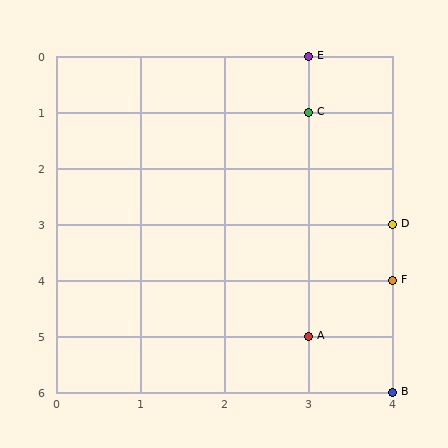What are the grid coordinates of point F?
Point F is at grid coordinates (4, 4).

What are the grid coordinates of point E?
Point E is at grid coordinates (3, 0).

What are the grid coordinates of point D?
Point D is at grid coordinates (4, 3).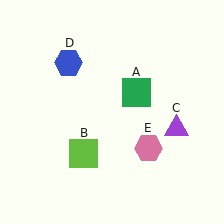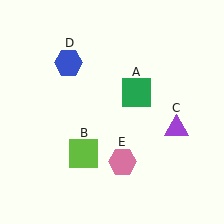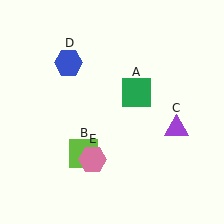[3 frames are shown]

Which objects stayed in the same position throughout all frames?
Green square (object A) and lime square (object B) and purple triangle (object C) and blue hexagon (object D) remained stationary.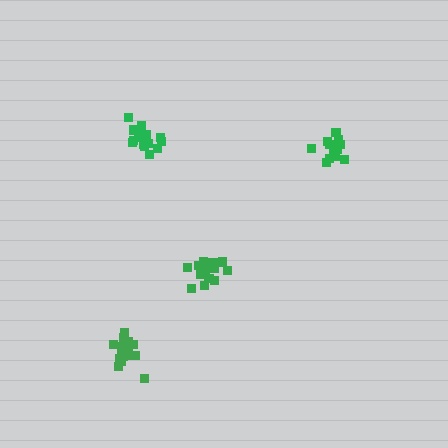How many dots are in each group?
Group 1: 15 dots, Group 2: 13 dots, Group 3: 15 dots, Group 4: 17 dots (60 total).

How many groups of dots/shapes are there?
There are 4 groups.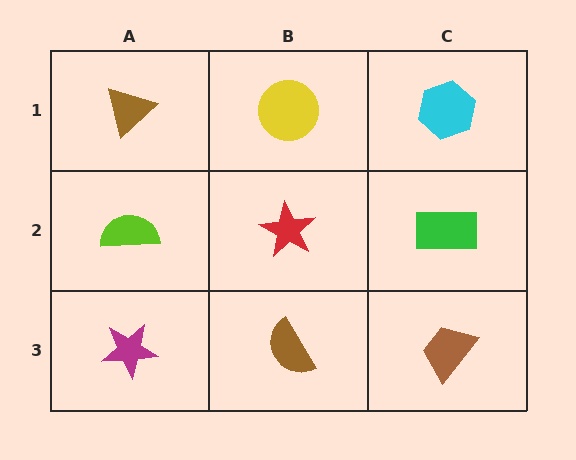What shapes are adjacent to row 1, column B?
A red star (row 2, column B), a brown triangle (row 1, column A), a cyan hexagon (row 1, column C).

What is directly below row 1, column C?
A green rectangle.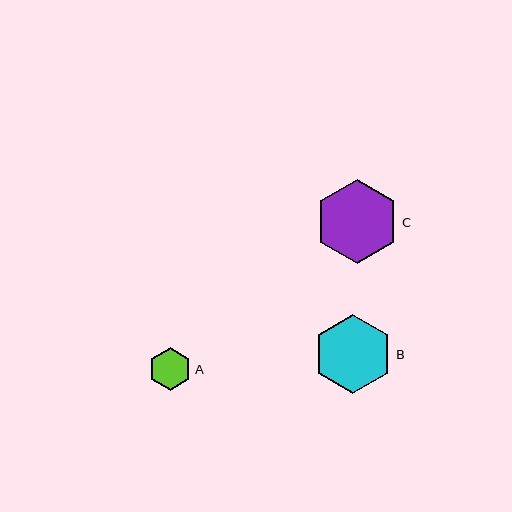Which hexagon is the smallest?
Hexagon A is the smallest with a size of approximately 43 pixels.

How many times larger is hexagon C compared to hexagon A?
Hexagon C is approximately 2.0 times the size of hexagon A.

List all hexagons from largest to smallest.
From largest to smallest: C, B, A.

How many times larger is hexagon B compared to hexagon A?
Hexagon B is approximately 1.9 times the size of hexagon A.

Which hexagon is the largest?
Hexagon C is the largest with a size of approximately 84 pixels.